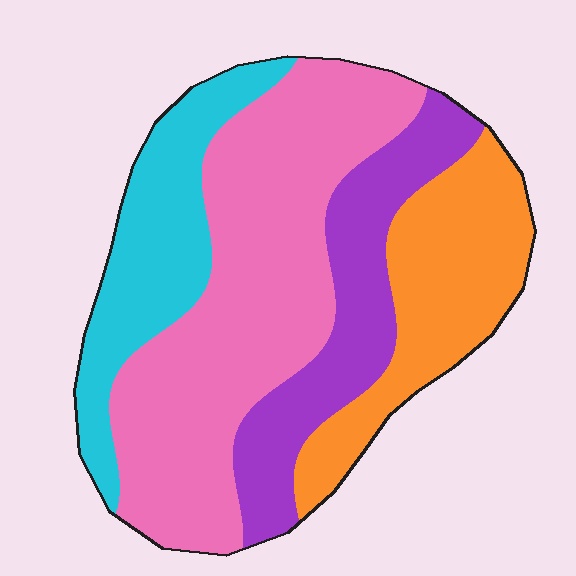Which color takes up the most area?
Pink, at roughly 40%.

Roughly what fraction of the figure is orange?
Orange takes up about one fifth (1/5) of the figure.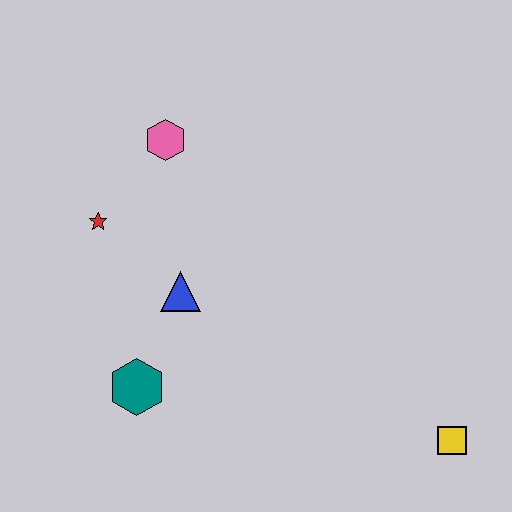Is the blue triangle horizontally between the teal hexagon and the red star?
No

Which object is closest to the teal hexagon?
The blue triangle is closest to the teal hexagon.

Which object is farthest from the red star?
The yellow square is farthest from the red star.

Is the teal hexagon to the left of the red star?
No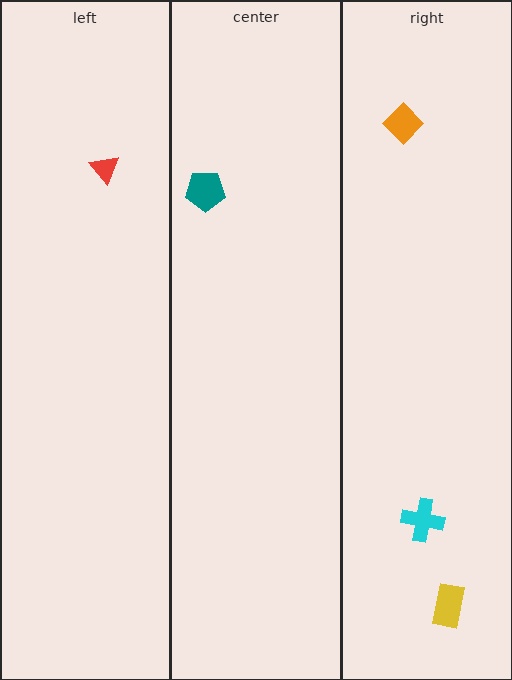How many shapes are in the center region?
1.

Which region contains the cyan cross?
The right region.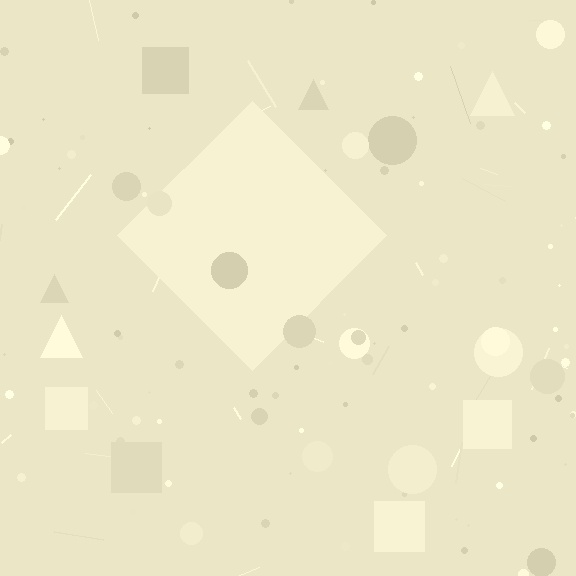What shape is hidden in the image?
A diamond is hidden in the image.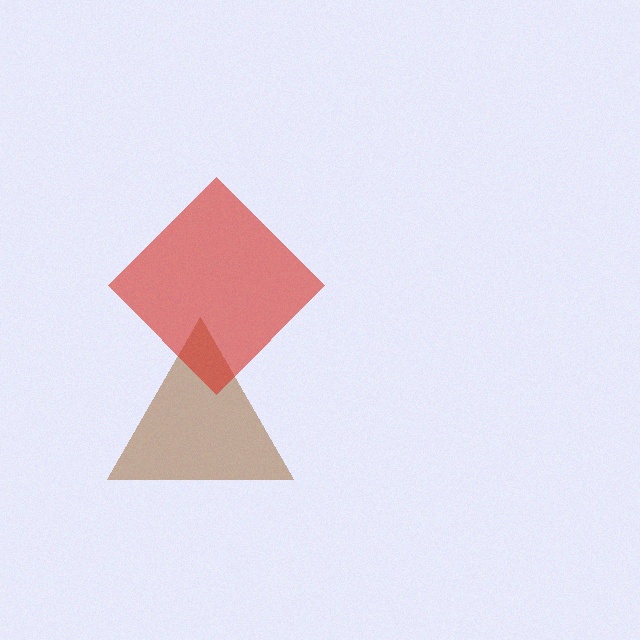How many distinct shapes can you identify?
There are 2 distinct shapes: a brown triangle, a red diamond.